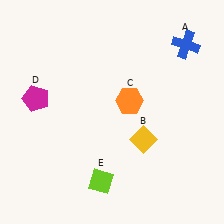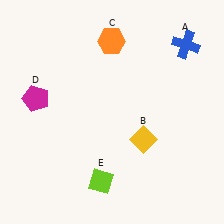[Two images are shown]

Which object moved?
The orange hexagon (C) moved up.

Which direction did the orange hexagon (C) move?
The orange hexagon (C) moved up.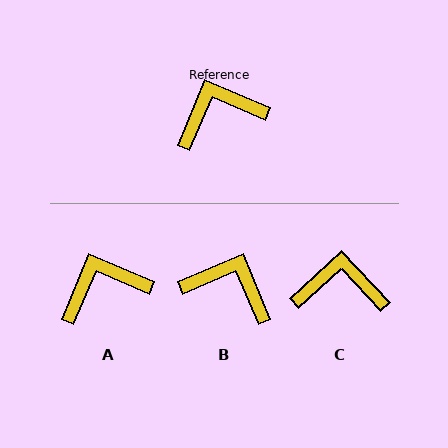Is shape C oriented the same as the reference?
No, it is off by about 24 degrees.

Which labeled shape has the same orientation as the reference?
A.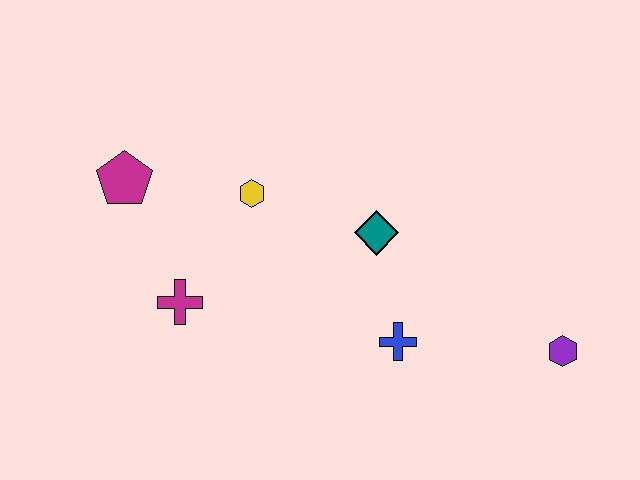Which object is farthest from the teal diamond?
The magenta pentagon is farthest from the teal diamond.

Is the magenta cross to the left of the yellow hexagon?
Yes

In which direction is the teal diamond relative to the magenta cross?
The teal diamond is to the right of the magenta cross.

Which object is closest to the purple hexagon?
The blue cross is closest to the purple hexagon.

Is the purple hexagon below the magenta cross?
Yes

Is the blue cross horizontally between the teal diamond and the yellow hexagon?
No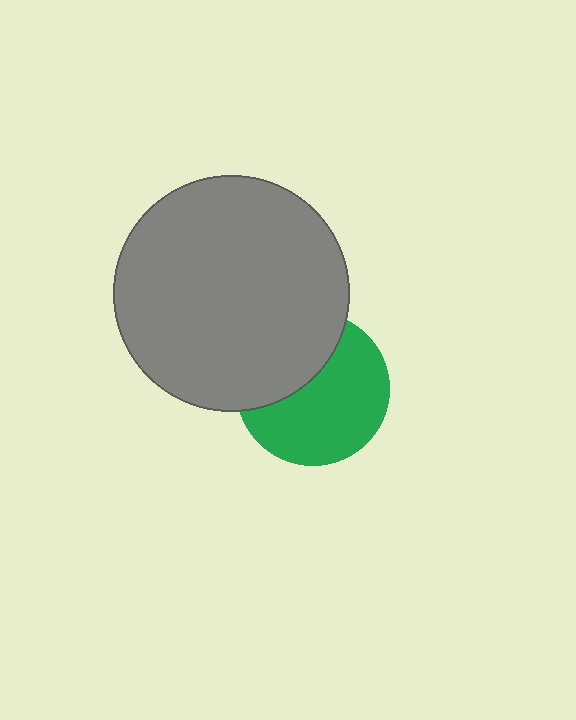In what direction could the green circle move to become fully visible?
The green circle could move toward the lower-right. That would shift it out from behind the gray circle entirely.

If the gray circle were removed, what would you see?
You would see the complete green circle.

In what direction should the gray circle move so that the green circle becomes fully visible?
The gray circle should move toward the upper-left. That is the shortest direction to clear the overlap and leave the green circle fully visible.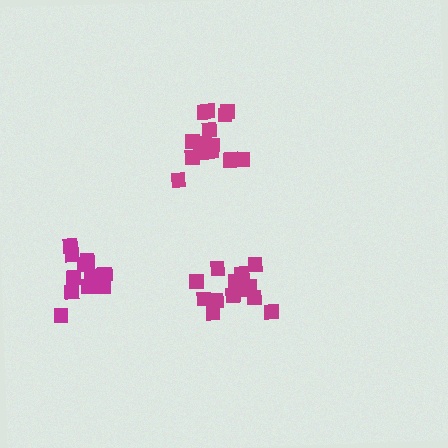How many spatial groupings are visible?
There are 3 spatial groupings.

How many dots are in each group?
Group 1: 15 dots, Group 2: 13 dots, Group 3: 16 dots (44 total).